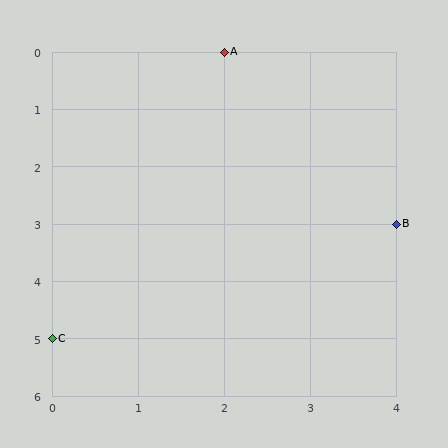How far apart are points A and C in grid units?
Points A and C are 2 columns and 5 rows apart (about 5.4 grid units diagonally).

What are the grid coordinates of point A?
Point A is at grid coordinates (2, 0).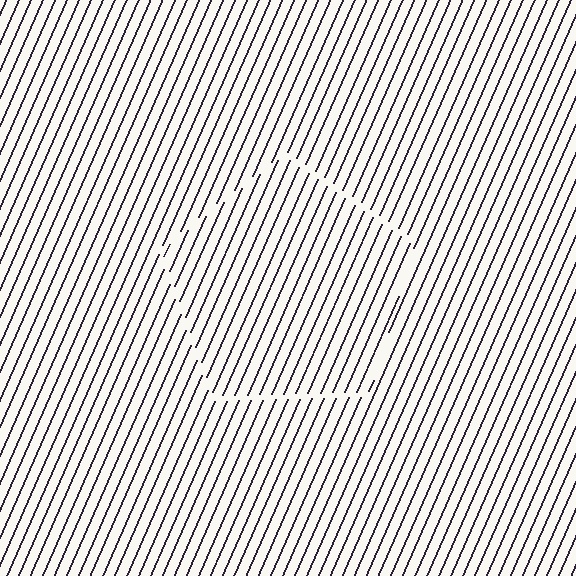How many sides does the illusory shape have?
5 sides — the line-ends trace a pentagon.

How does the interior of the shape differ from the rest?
The interior of the shape contains the same grating, shifted by half a period — the contour is defined by the phase discontinuity where line-ends from the inner and outer gratings abut.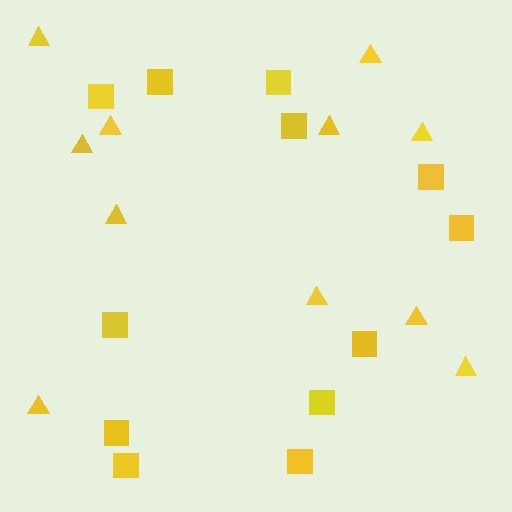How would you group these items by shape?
There are 2 groups: one group of triangles (11) and one group of squares (12).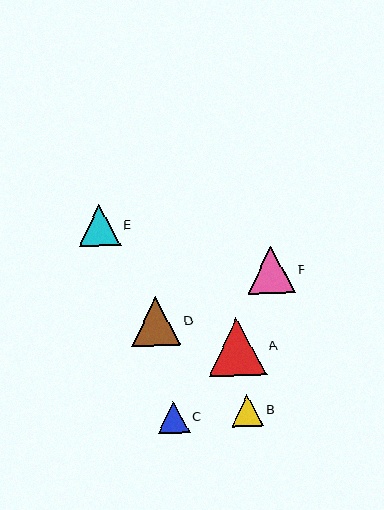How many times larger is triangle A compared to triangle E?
Triangle A is approximately 1.4 times the size of triangle E.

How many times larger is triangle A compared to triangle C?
Triangle A is approximately 1.8 times the size of triangle C.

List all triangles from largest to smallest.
From largest to smallest: A, D, F, E, C, B.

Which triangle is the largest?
Triangle A is the largest with a size of approximately 58 pixels.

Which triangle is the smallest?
Triangle B is the smallest with a size of approximately 32 pixels.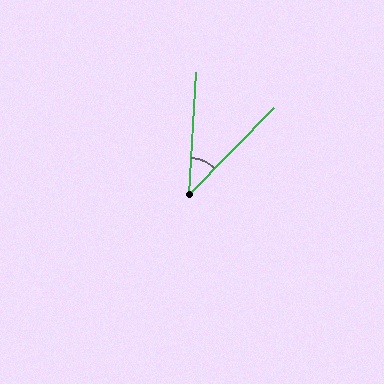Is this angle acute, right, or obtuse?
It is acute.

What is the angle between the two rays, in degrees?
Approximately 41 degrees.